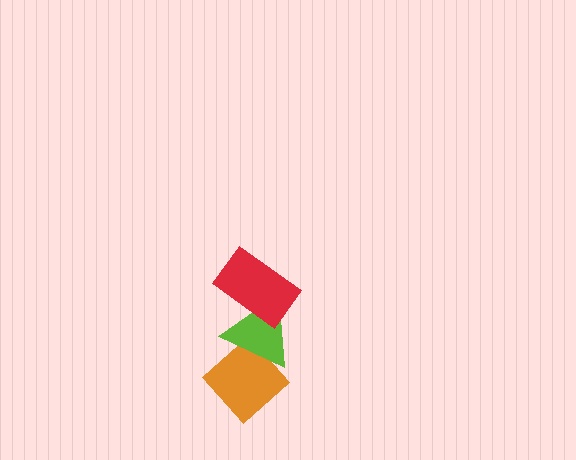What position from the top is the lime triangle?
The lime triangle is 2nd from the top.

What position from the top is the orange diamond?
The orange diamond is 3rd from the top.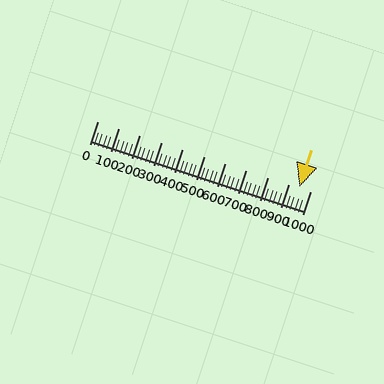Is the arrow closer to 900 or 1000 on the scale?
The arrow is closer to 900.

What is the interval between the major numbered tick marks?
The major tick marks are spaced 100 units apart.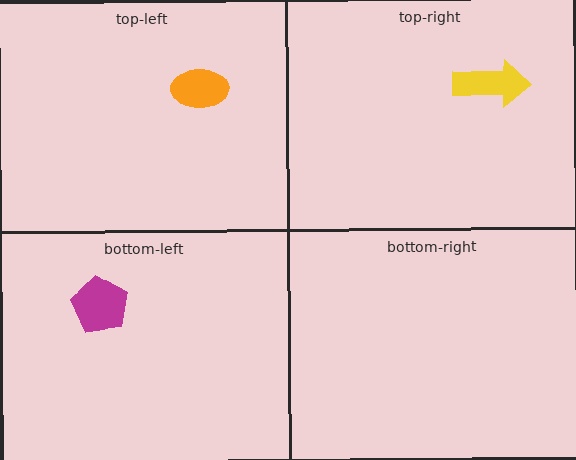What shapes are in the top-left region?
The orange ellipse.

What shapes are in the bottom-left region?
The magenta pentagon.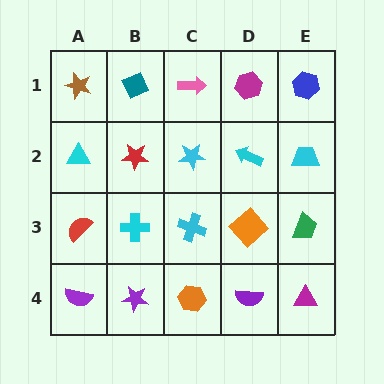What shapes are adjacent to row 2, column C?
A pink arrow (row 1, column C), a cyan cross (row 3, column C), a red star (row 2, column B), a cyan arrow (row 2, column D).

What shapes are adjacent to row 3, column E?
A cyan trapezoid (row 2, column E), a magenta triangle (row 4, column E), an orange diamond (row 3, column D).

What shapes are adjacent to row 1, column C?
A cyan star (row 2, column C), a teal diamond (row 1, column B), a magenta hexagon (row 1, column D).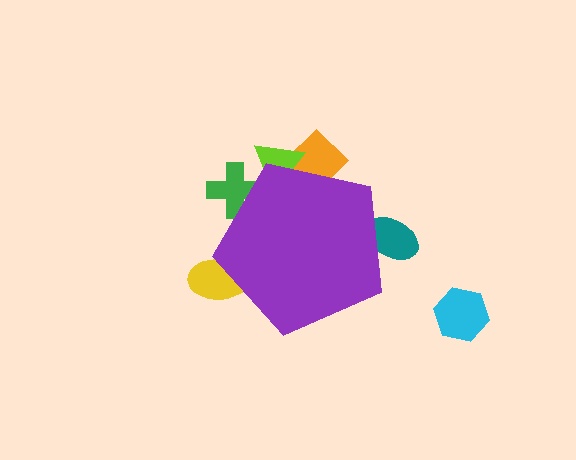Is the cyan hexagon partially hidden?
No, the cyan hexagon is fully visible.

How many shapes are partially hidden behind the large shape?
5 shapes are partially hidden.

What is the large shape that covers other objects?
A purple pentagon.